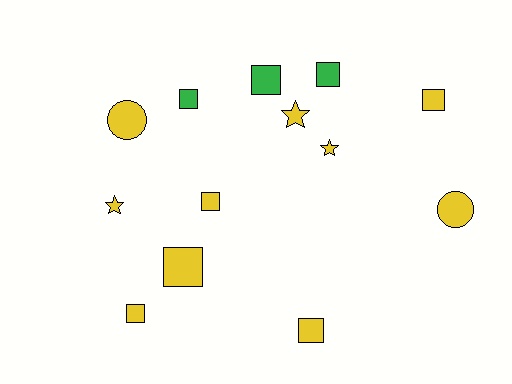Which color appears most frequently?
Yellow, with 10 objects.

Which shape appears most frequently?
Square, with 8 objects.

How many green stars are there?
There are no green stars.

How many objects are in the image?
There are 13 objects.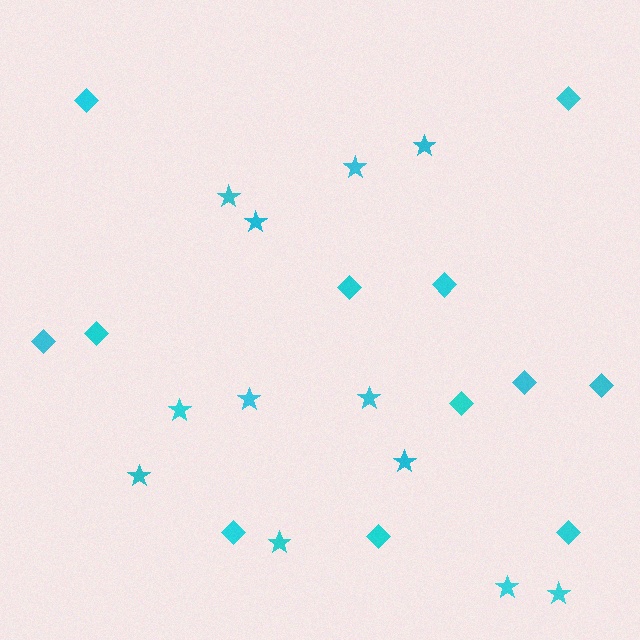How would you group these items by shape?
There are 2 groups: one group of diamonds (12) and one group of stars (12).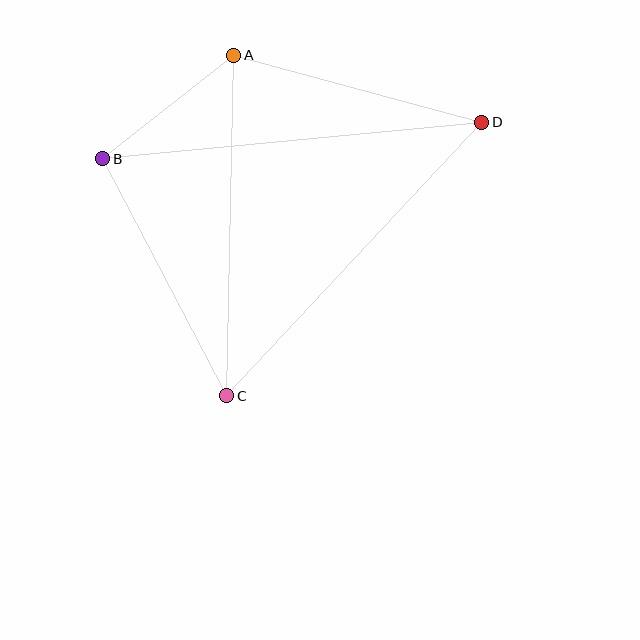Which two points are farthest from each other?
Points B and D are farthest from each other.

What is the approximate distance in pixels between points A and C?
The distance between A and C is approximately 340 pixels.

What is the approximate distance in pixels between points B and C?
The distance between B and C is approximately 267 pixels.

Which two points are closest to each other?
Points A and B are closest to each other.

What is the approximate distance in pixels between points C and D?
The distance between C and D is approximately 374 pixels.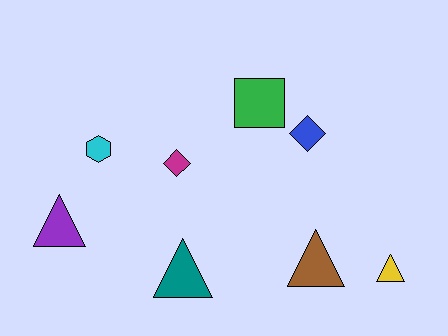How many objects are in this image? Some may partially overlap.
There are 8 objects.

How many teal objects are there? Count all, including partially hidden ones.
There is 1 teal object.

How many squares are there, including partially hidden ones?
There is 1 square.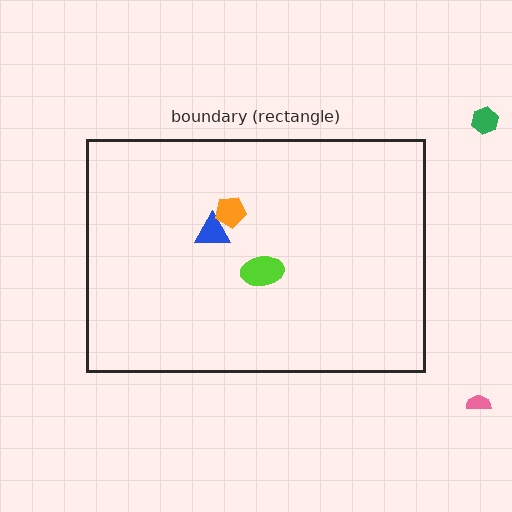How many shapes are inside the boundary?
3 inside, 2 outside.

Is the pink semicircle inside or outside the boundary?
Outside.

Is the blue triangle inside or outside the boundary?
Inside.